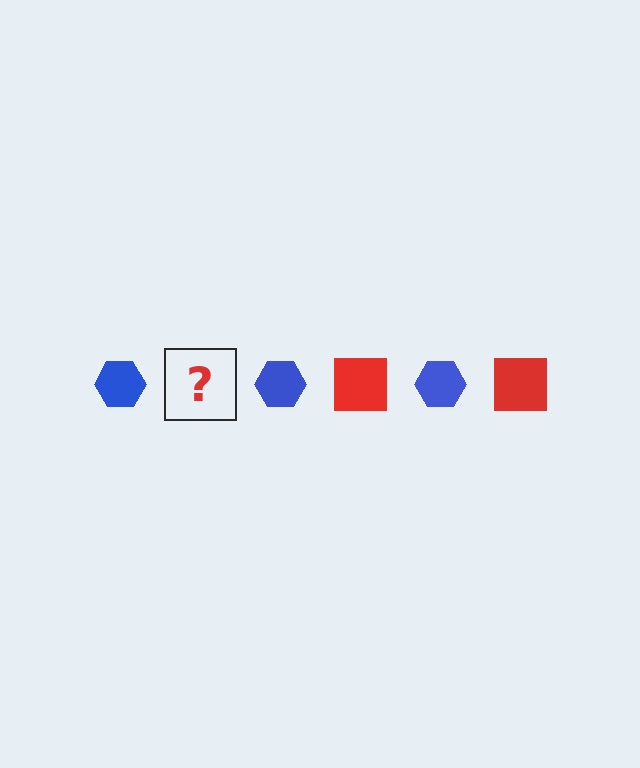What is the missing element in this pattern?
The missing element is a red square.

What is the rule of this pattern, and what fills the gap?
The rule is that the pattern alternates between blue hexagon and red square. The gap should be filled with a red square.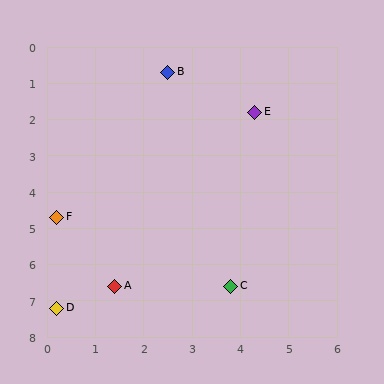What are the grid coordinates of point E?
Point E is at approximately (4.3, 1.8).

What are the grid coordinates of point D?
Point D is at approximately (0.2, 7.2).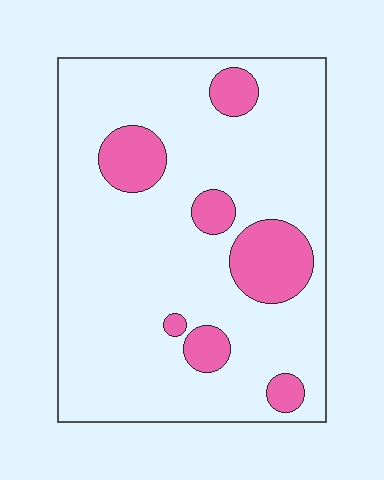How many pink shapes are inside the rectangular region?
7.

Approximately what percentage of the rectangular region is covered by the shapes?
Approximately 15%.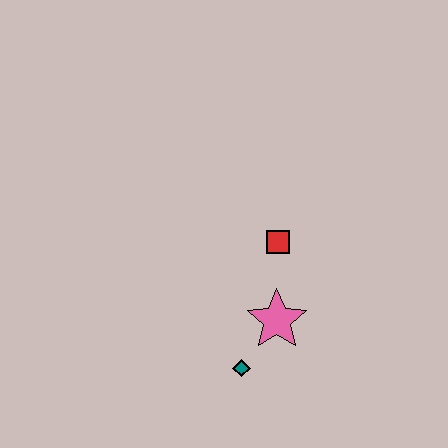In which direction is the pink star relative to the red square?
The pink star is below the red square.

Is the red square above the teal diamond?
Yes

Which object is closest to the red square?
The pink star is closest to the red square.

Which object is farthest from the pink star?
The red square is farthest from the pink star.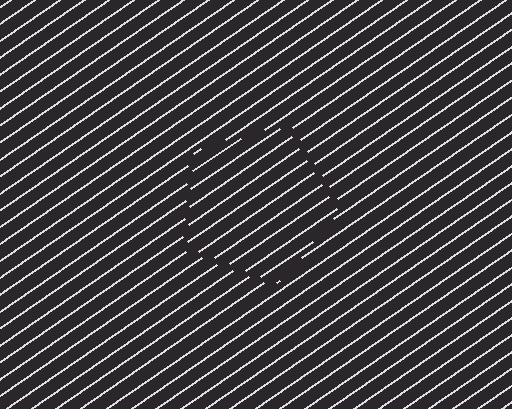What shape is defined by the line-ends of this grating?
An illusory pentagon. The interior of the shape contains the same grating, shifted by half a period — the contour is defined by the phase discontinuity where line-ends from the inner and outer gratings abut.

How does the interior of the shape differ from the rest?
The interior of the shape contains the same grating, shifted by half a period — the contour is defined by the phase discontinuity where line-ends from the inner and outer gratings abut.